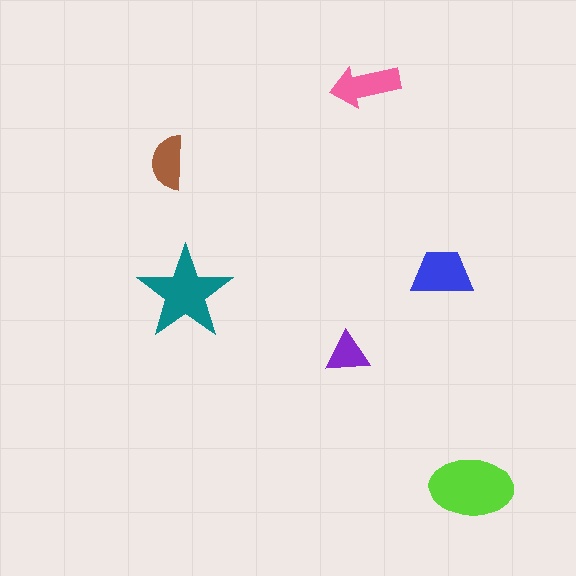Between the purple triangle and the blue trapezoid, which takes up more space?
The blue trapezoid.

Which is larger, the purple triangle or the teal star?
The teal star.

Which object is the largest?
The lime ellipse.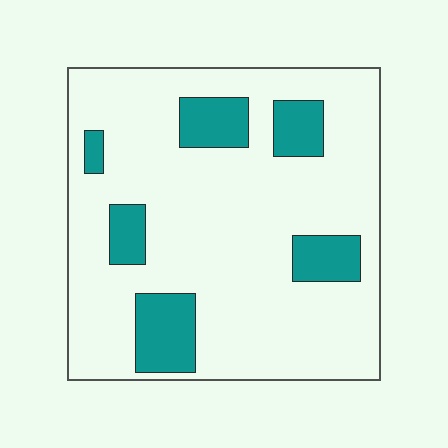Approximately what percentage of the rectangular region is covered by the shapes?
Approximately 20%.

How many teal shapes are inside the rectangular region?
6.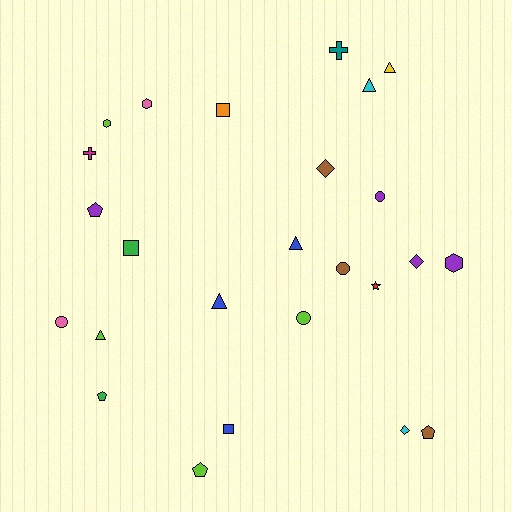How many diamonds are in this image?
There are 3 diamonds.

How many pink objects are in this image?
There are 2 pink objects.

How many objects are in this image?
There are 25 objects.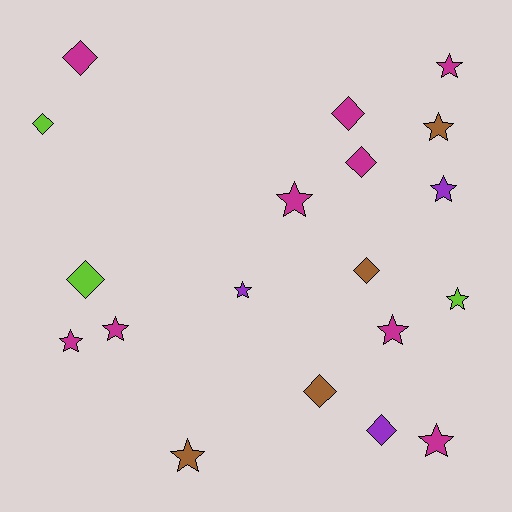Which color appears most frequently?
Magenta, with 9 objects.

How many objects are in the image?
There are 19 objects.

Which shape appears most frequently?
Star, with 11 objects.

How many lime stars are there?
There is 1 lime star.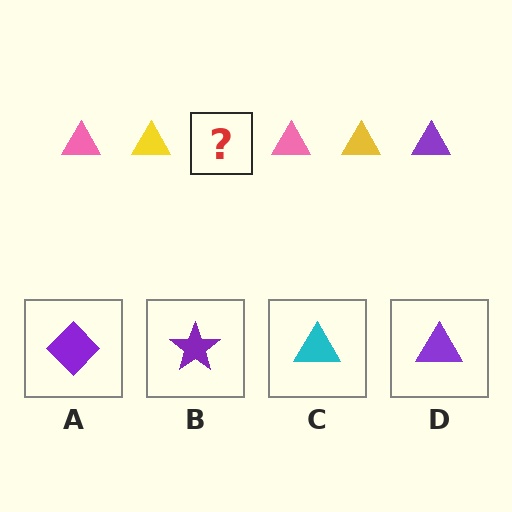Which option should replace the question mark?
Option D.